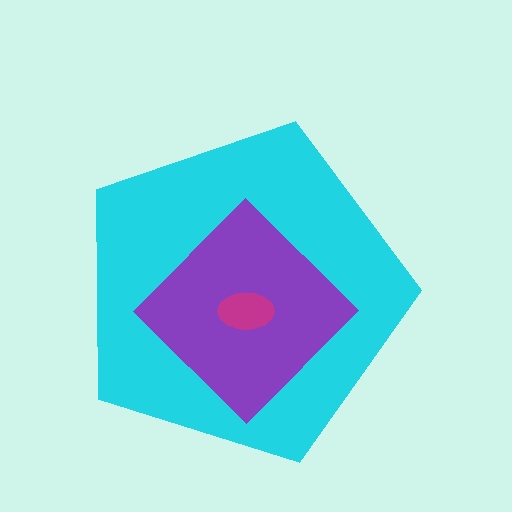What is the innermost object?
The magenta ellipse.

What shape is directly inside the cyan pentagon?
The purple diamond.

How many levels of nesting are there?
3.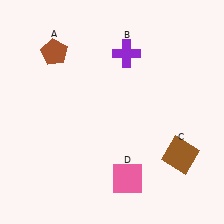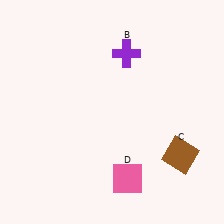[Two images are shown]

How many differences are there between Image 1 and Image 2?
There is 1 difference between the two images.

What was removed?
The brown pentagon (A) was removed in Image 2.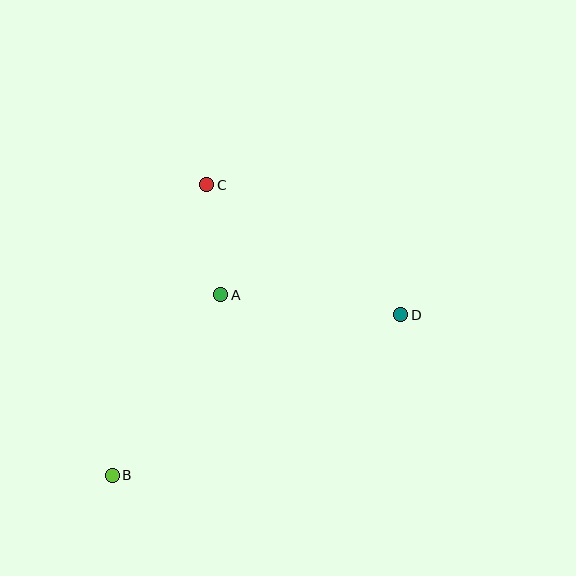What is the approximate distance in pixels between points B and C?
The distance between B and C is approximately 306 pixels.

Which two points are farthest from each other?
Points B and D are farthest from each other.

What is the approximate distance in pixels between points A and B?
The distance between A and B is approximately 211 pixels.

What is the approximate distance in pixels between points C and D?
The distance between C and D is approximately 234 pixels.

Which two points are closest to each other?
Points A and C are closest to each other.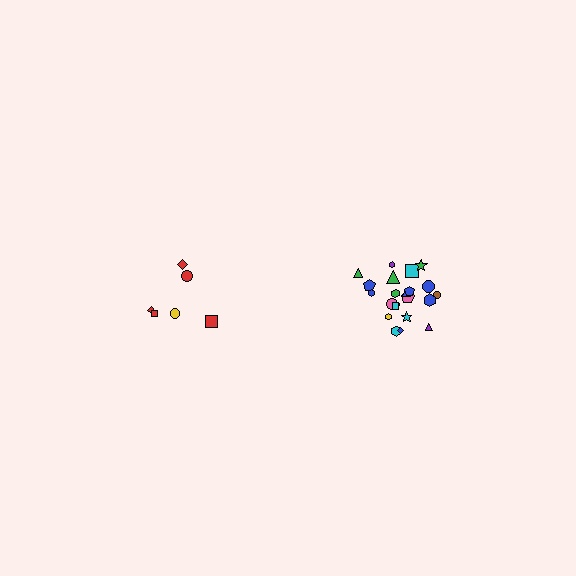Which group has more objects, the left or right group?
The right group.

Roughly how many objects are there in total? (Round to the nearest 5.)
Roughly 30 objects in total.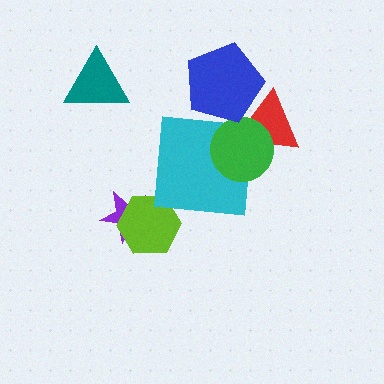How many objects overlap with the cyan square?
1 object overlaps with the cyan square.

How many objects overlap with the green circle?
2 objects overlap with the green circle.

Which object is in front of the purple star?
The lime hexagon is in front of the purple star.